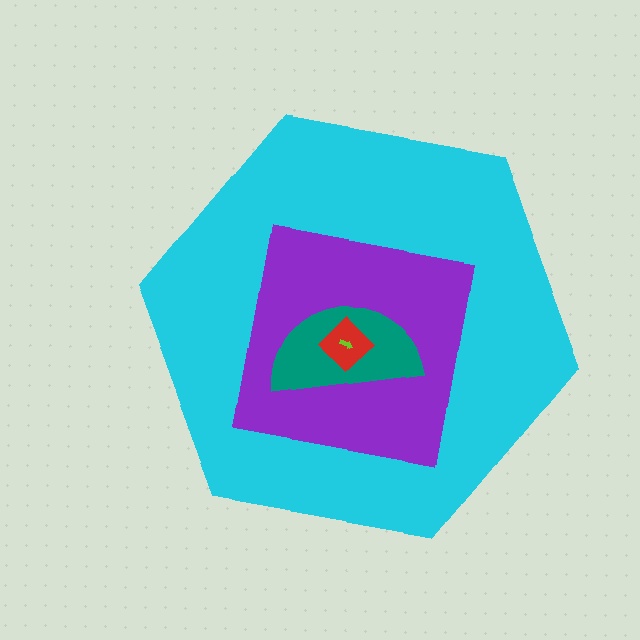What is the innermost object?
The lime arrow.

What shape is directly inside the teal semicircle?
The red diamond.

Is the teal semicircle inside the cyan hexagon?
Yes.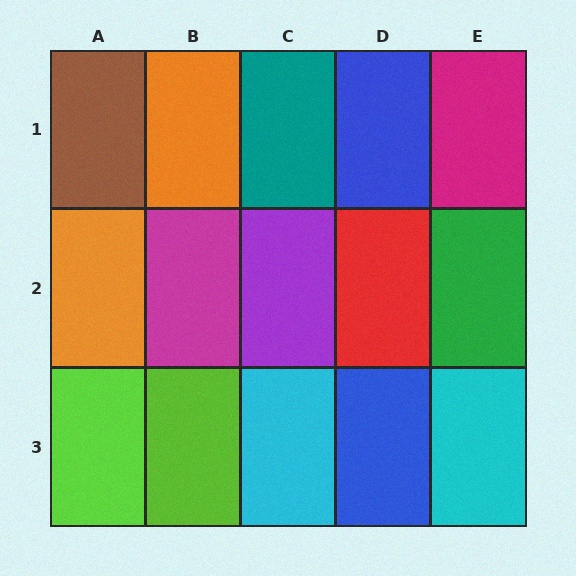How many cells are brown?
1 cell is brown.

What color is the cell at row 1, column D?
Blue.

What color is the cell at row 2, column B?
Magenta.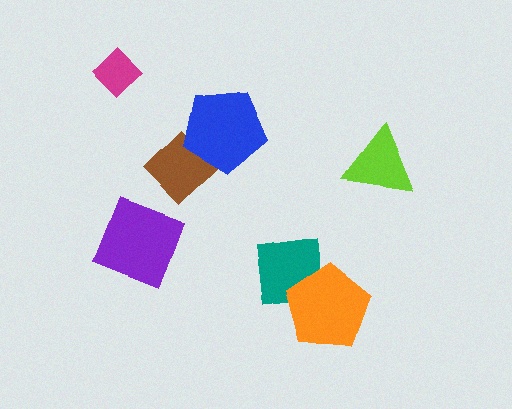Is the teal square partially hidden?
Yes, it is partially covered by another shape.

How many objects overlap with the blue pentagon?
1 object overlaps with the blue pentagon.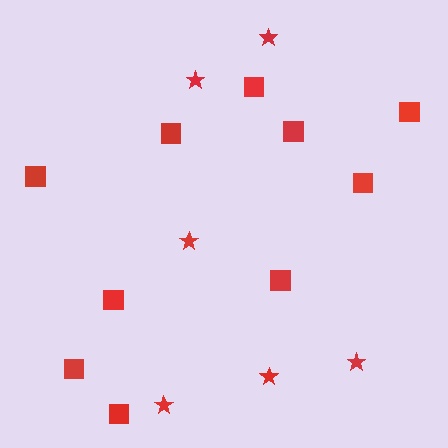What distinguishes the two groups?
There are 2 groups: one group of stars (6) and one group of squares (10).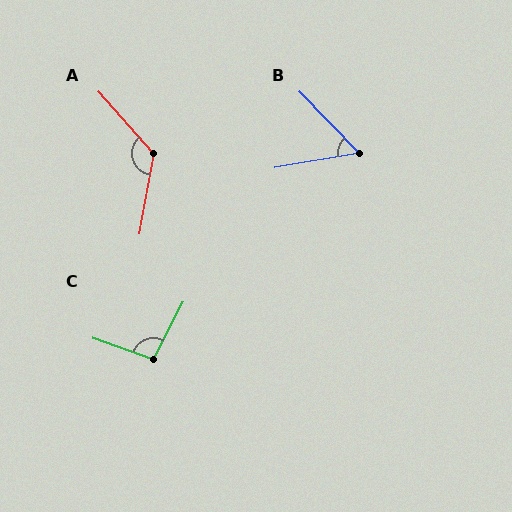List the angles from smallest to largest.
B (56°), C (98°), A (128°).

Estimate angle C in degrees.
Approximately 98 degrees.